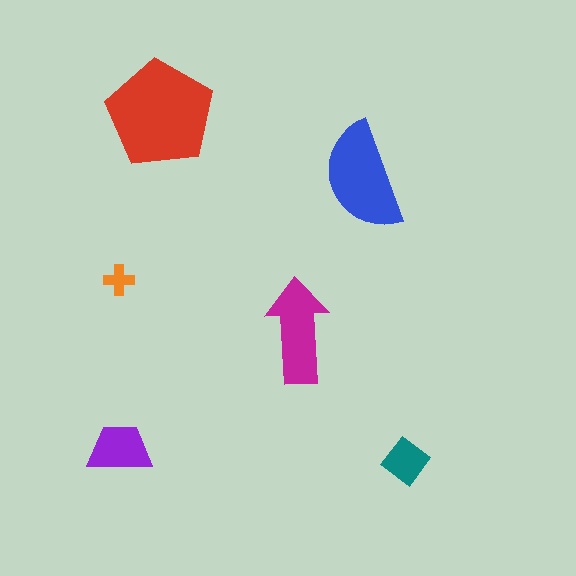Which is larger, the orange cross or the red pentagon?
The red pentagon.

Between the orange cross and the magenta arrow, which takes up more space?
The magenta arrow.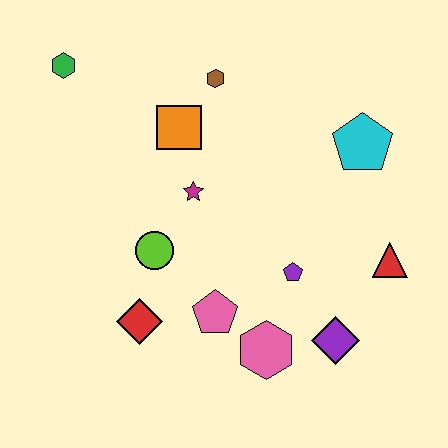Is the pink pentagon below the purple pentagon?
Yes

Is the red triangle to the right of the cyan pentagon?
Yes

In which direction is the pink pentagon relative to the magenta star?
The pink pentagon is below the magenta star.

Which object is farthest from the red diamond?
The cyan pentagon is farthest from the red diamond.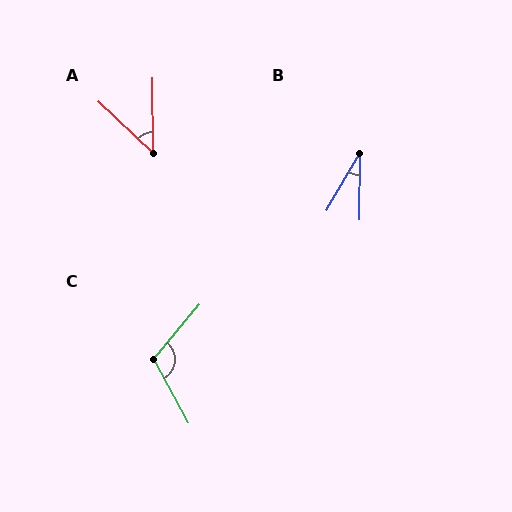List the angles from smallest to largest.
B (30°), A (46°), C (112°).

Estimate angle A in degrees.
Approximately 46 degrees.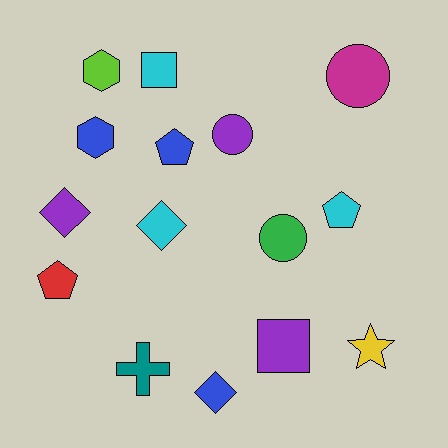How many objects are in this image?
There are 15 objects.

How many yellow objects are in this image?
There is 1 yellow object.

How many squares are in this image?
There are 2 squares.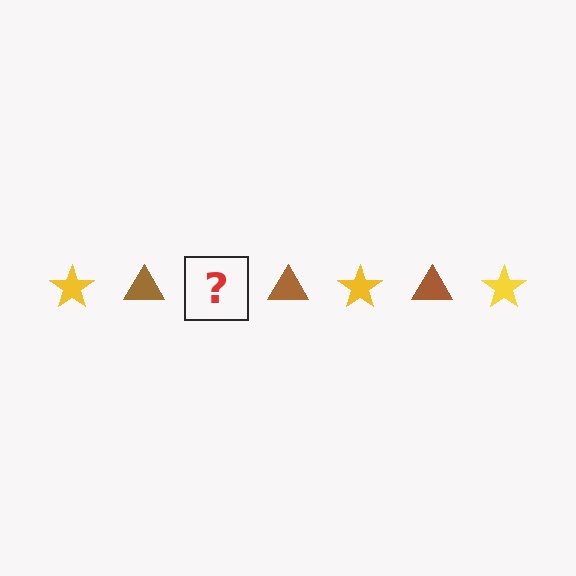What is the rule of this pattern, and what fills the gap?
The rule is that the pattern alternates between yellow star and brown triangle. The gap should be filled with a yellow star.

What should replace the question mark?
The question mark should be replaced with a yellow star.